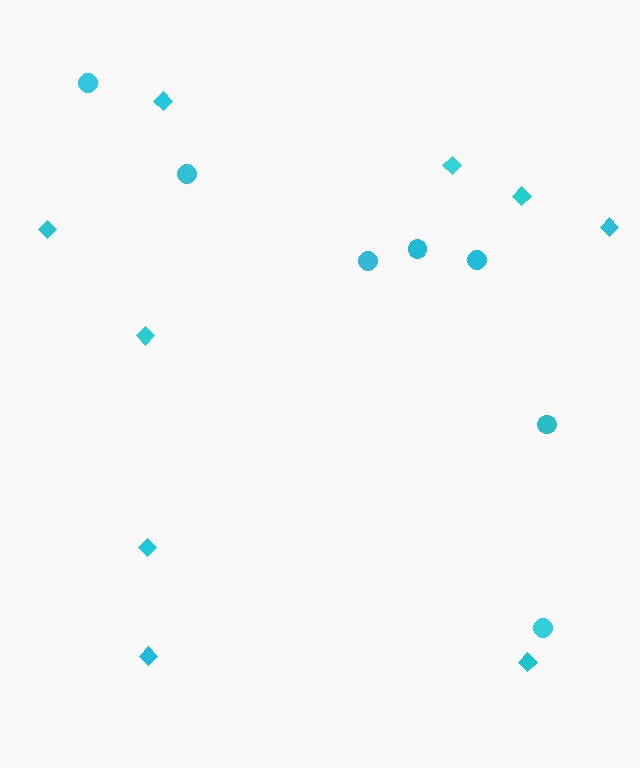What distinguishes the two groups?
There are 2 groups: one group of circles (7) and one group of diamonds (9).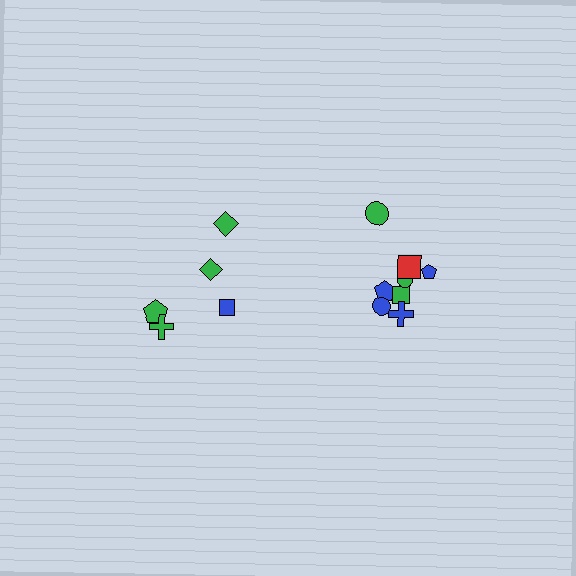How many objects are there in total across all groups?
There are 13 objects.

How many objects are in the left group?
There are 5 objects.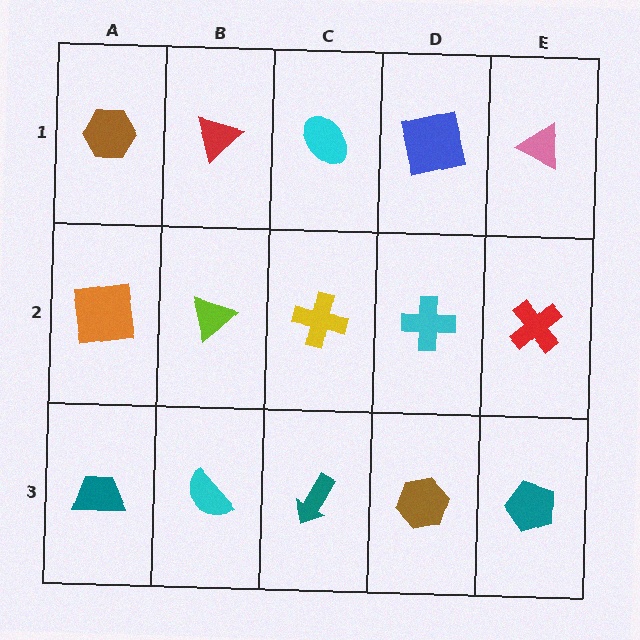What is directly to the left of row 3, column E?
A brown hexagon.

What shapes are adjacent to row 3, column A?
An orange square (row 2, column A), a cyan semicircle (row 3, column B).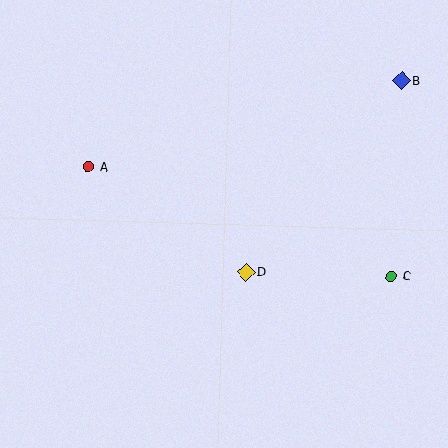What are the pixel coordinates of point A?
Point A is at (88, 167).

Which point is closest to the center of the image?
Point D at (246, 272) is closest to the center.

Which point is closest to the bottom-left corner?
Point A is closest to the bottom-left corner.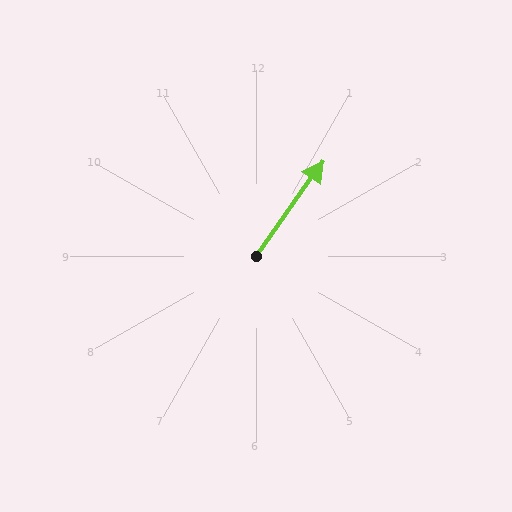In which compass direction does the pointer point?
Northeast.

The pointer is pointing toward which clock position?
Roughly 1 o'clock.